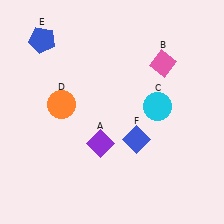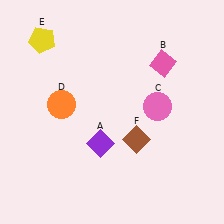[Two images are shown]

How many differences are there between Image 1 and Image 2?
There are 3 differences between the two images.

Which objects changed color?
C changed from cyan to pink. E changed from blue to yellow. F changed from blue to brown.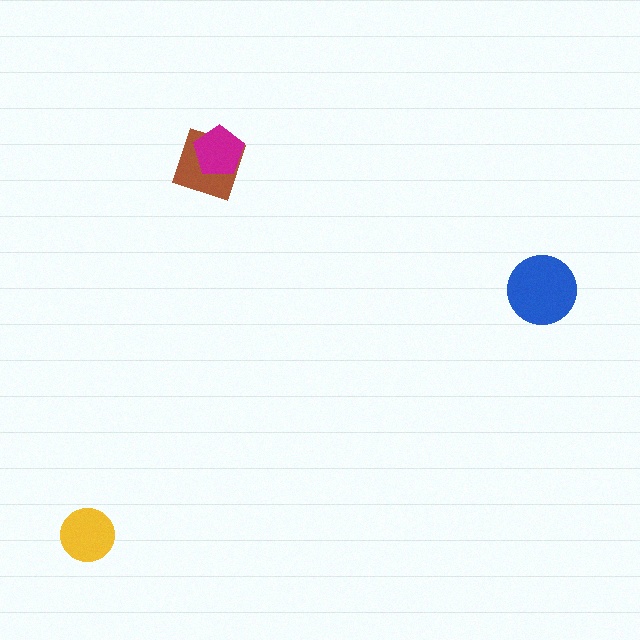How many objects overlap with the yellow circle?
0 objects overlap with the yellow circle.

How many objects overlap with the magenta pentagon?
1 object overlaps with the magenta pentagon.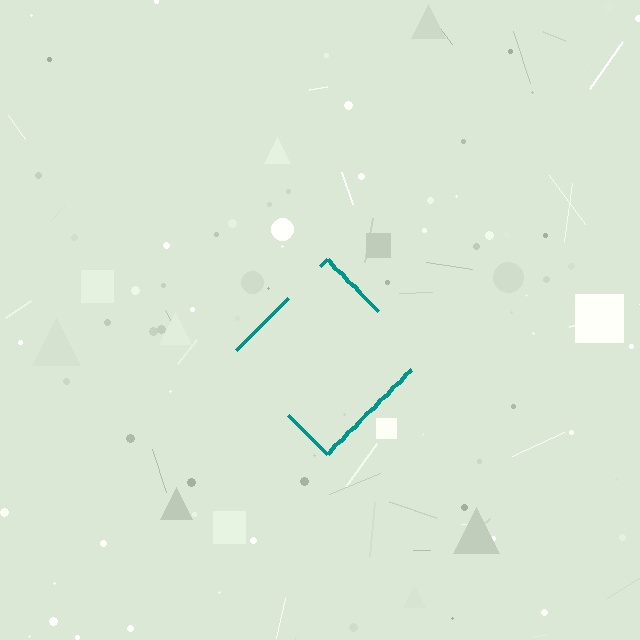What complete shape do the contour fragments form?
The contour fragments form a diamond.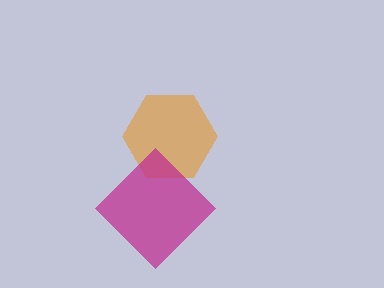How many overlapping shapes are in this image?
There are 2 overlapping shapes in the image.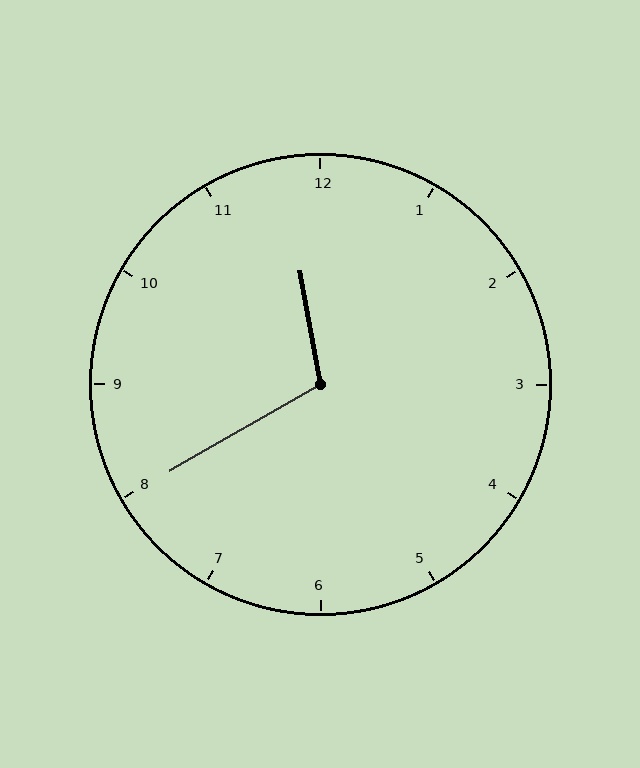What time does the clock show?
11:40.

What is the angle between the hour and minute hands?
Approximately 110 degrees.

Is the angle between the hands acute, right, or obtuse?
It is obtuse.